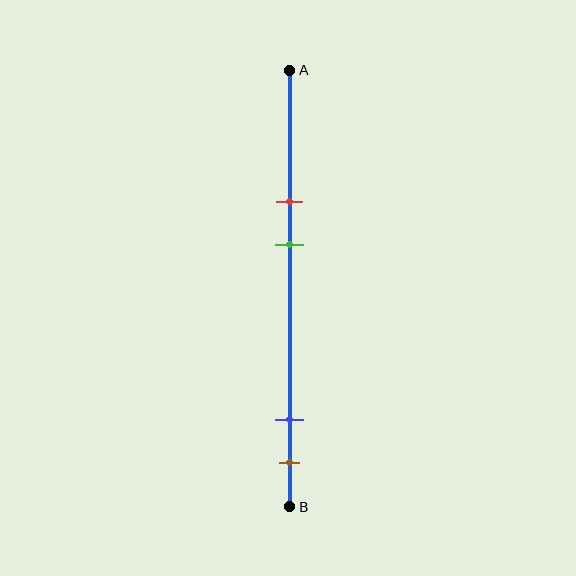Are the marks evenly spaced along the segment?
No, the marks are not evenly spaced.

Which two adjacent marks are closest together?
The blue and brown marks are the closest adjacent pair.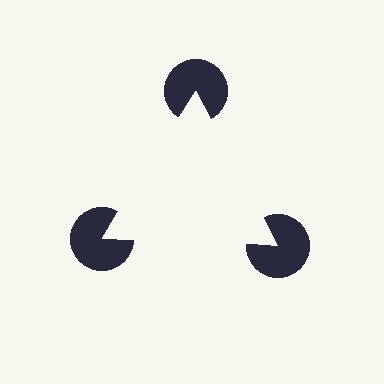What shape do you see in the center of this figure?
An illusory triangle — its edges are inferred from the aligned wedge cuts in the pac-man discs, not physically drawn.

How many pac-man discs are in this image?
There are 3 — one at each vertex of the illusory triangle.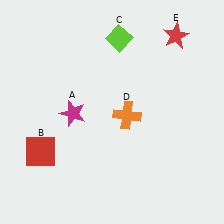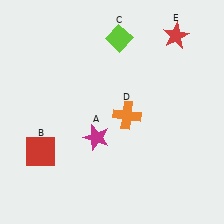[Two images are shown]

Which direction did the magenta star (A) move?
The magenta star (A) moved down.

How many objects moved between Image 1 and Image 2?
1 object moved between the two images.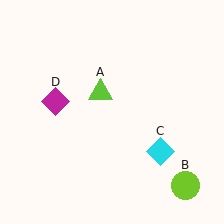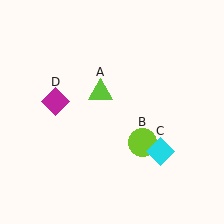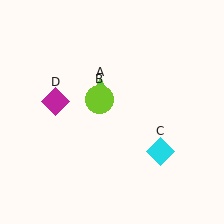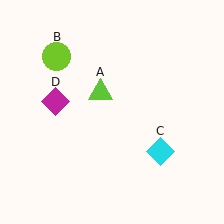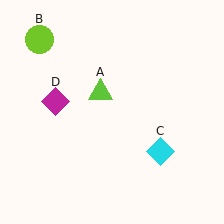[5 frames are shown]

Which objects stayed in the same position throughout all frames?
Lime triangle (object A) and cyan diamond (object C) and magenta diamond (object D) remained stationary.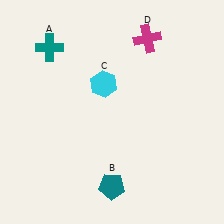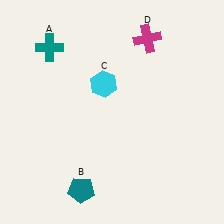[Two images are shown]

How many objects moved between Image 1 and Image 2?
1 object moved between the two images.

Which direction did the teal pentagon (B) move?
The teal pentagon (B) moved left.